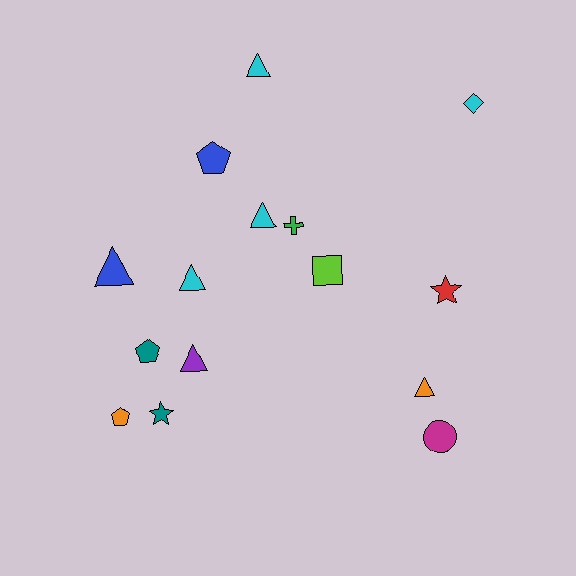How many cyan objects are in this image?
There are 4 cyan objects.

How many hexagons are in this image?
There are no hexagons.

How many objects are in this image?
There are 15 objects.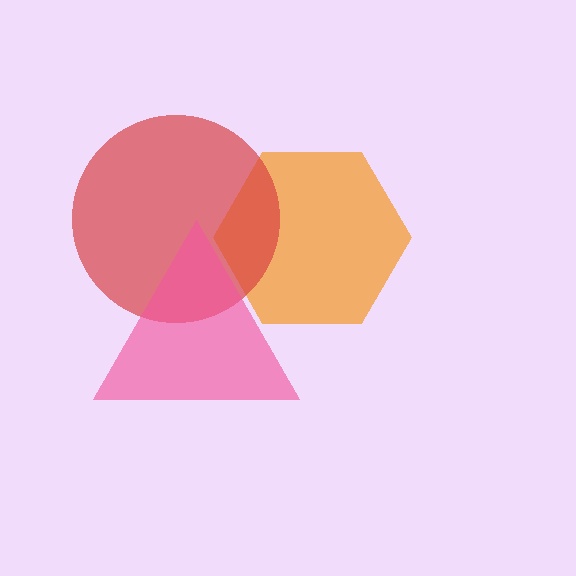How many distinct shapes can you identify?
There are 3 distinct shapes: an orange hexagon, a red circle, a pink triangle.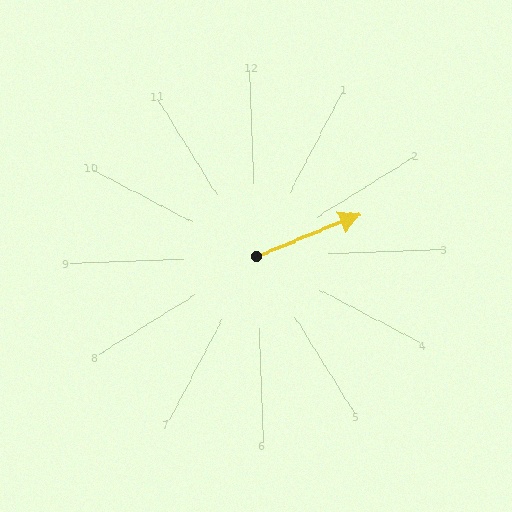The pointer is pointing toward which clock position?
Roughly 2 o'clock.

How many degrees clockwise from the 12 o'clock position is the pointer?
Approximately 70 degrees.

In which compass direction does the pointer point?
East.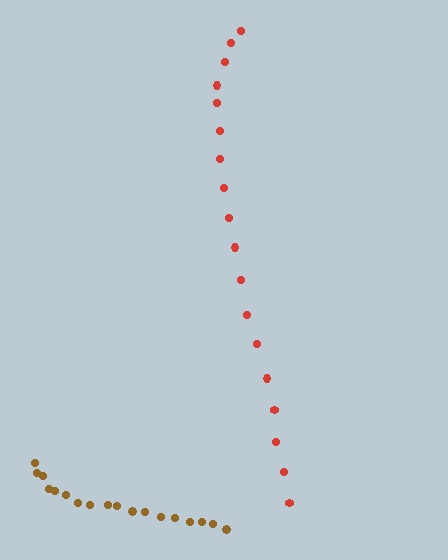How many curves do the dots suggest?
There are 2 distinct paths.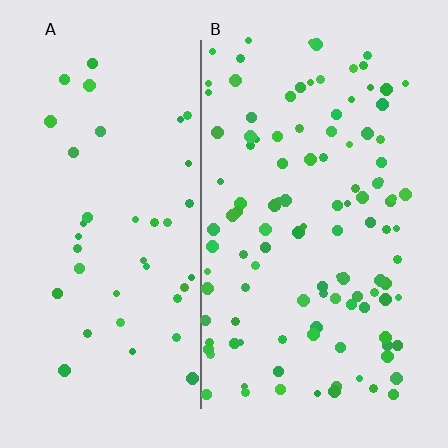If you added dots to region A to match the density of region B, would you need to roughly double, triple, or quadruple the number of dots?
Approximately triple.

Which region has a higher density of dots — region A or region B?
B (the right).